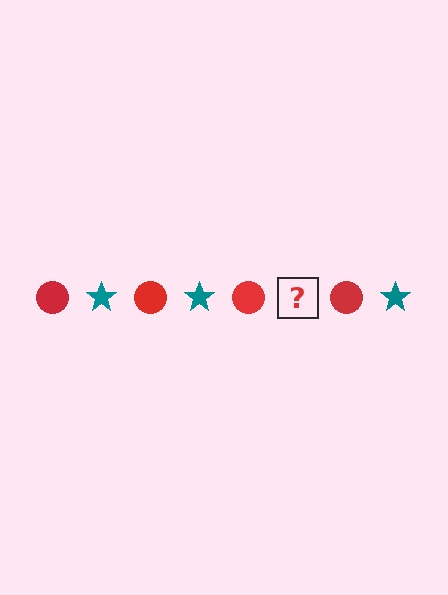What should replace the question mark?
The question mark should be replaced with a teal star.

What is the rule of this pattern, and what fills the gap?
The rule is that the pattern alternates between red circle and teal star. The gap should be filled with a teal star.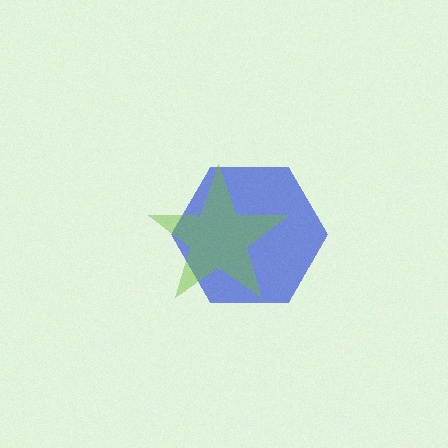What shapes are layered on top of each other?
The layered shapes are: a blue hexagon, a lime star.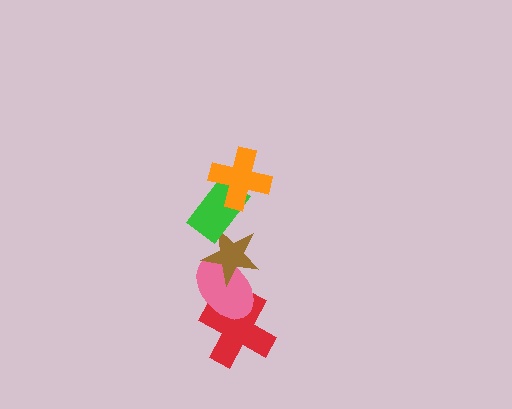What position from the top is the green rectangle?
The green rectangle is 2nd from the top.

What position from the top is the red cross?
The red cross is 5th from the top.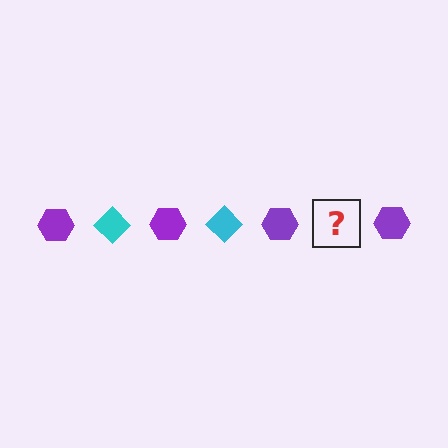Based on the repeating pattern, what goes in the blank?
The blank should be a cyan diamond.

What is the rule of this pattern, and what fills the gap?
The rule is that the pattern alternates between purple hexagon and cyan diamond. The gap should be filled with a cyan diamond.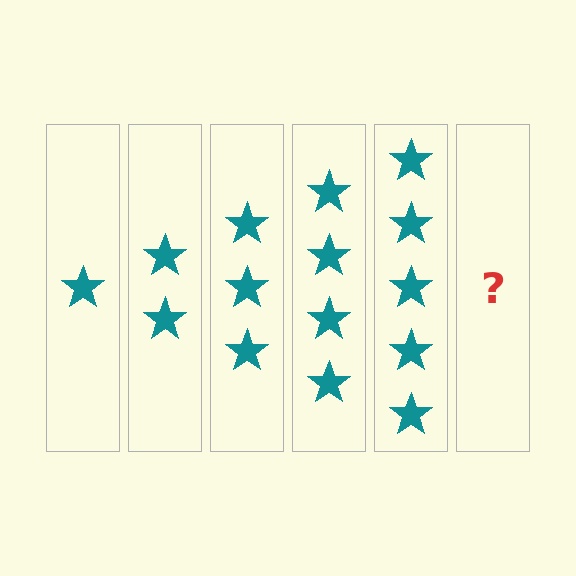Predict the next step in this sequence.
The next step is 6 stars.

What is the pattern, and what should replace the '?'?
The pattern is that each step adds one more star. The '?' should be 6 stars.